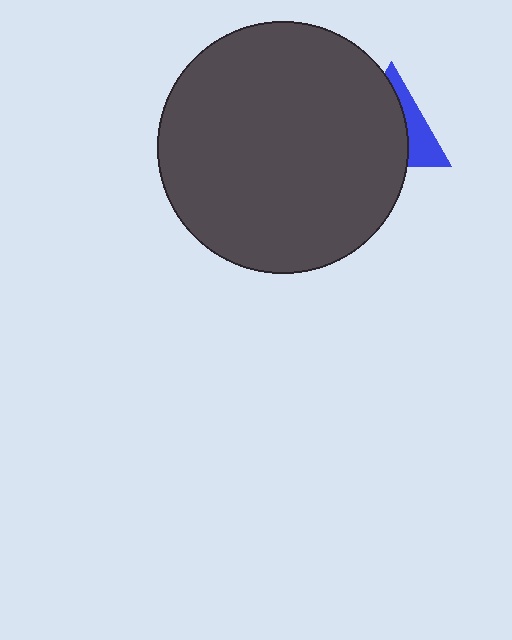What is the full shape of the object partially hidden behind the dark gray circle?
The partially hidden object is a blue triangle.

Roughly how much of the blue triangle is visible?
A small part of it is visible (roughly 34%).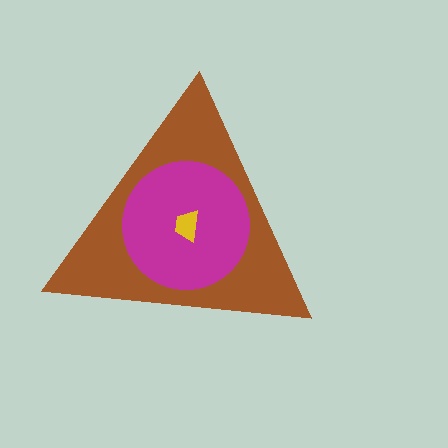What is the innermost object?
The yellow trapezoid.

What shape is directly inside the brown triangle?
The magenta circle.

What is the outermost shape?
The brown triangle.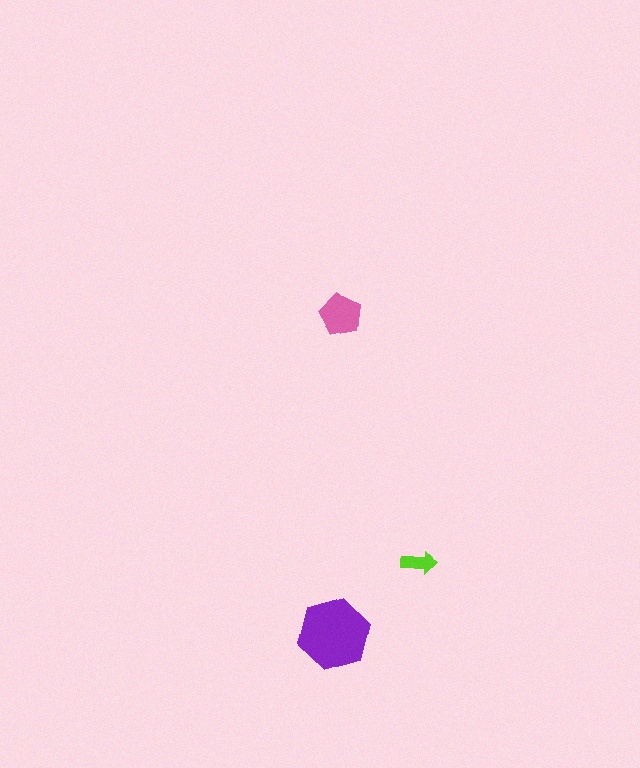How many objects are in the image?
There are 3 objects in the image.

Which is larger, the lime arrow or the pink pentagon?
The pink pentagon.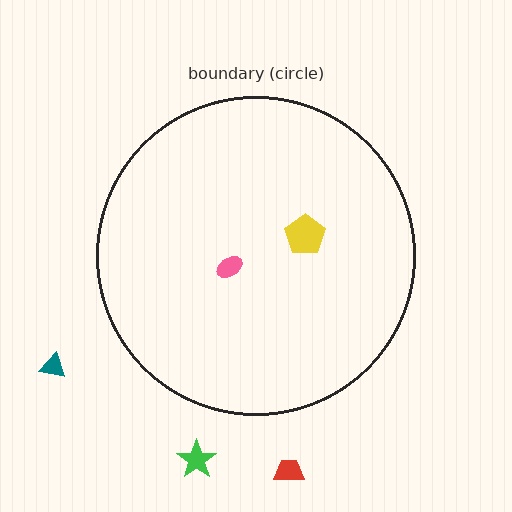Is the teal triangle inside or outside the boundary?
Outside.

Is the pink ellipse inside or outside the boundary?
Inside.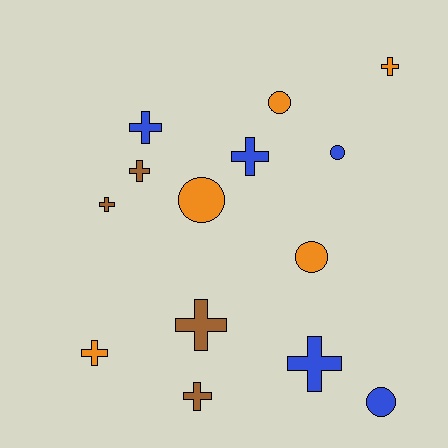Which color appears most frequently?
Blue, with 5 objects.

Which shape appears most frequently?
Cross, with 9 objects.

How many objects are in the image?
There are 14 objects.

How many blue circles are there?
There are 2 blue circles.